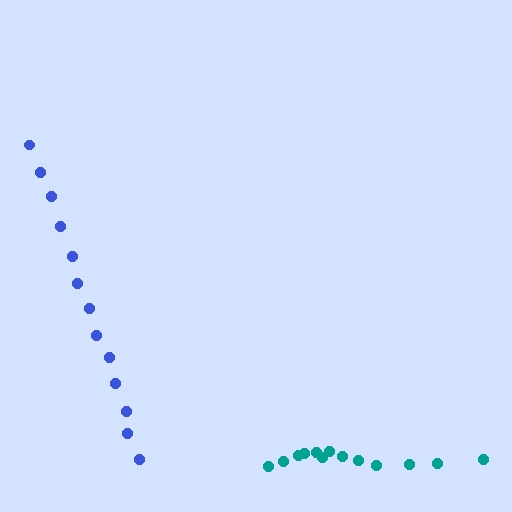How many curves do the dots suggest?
There are 2 distinct paths.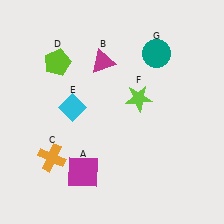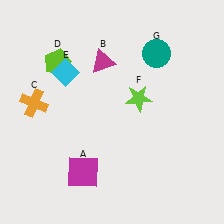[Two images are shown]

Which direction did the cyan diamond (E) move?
The cyan diamond (E) moved up.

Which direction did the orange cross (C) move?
The orange cross (C) moved up.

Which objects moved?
The objects that moved are: the orange cross (C), the cyan diamond (E).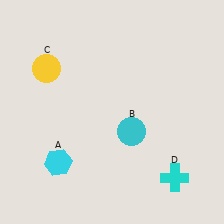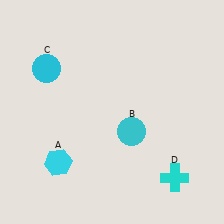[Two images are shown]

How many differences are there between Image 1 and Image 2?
There is 1 difference between the two images.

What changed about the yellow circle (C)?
In Image 1, C is yellow. In Image 2, it changed to cyan.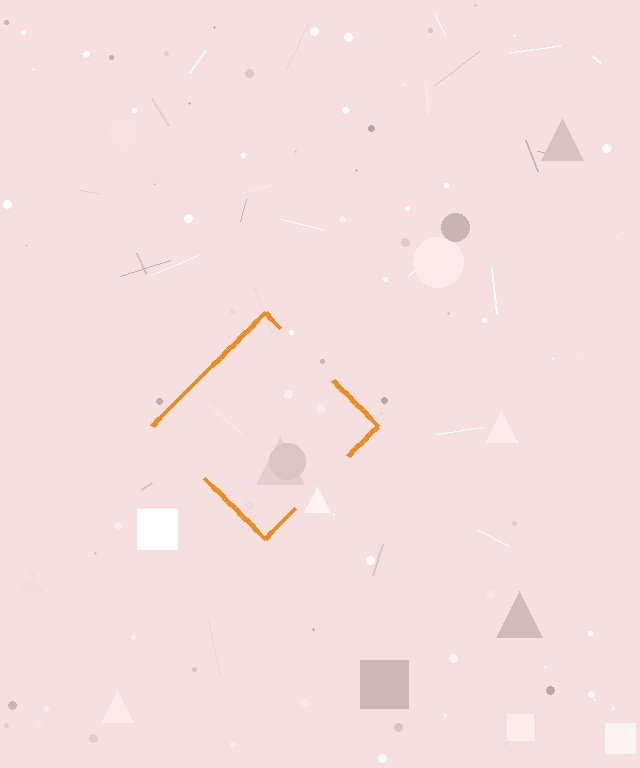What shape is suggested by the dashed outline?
The dashed outline suggests a diamond.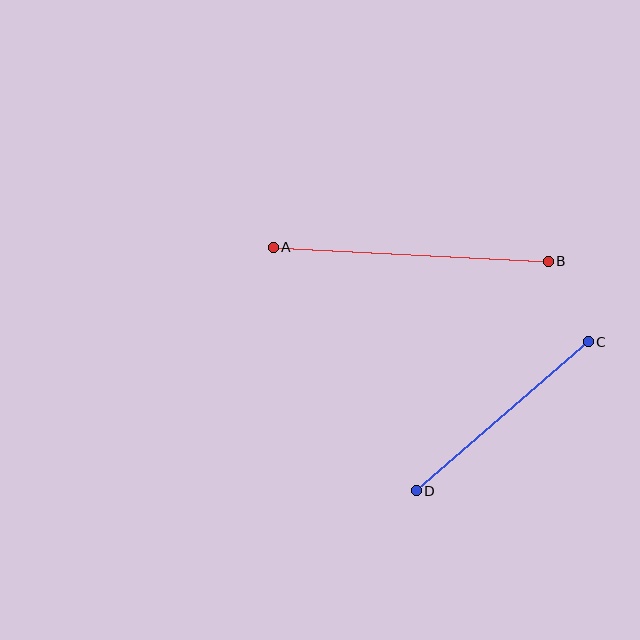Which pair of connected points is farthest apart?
Points A and B are farthest apart.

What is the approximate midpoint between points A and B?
The midpoint is at approximately (411, 254) pixels.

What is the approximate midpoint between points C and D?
The midpoint is at approximately (502, 416) pixels.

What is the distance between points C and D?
The distance is approximately 228 pixels.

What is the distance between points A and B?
The distance is approximately 275 pixels.